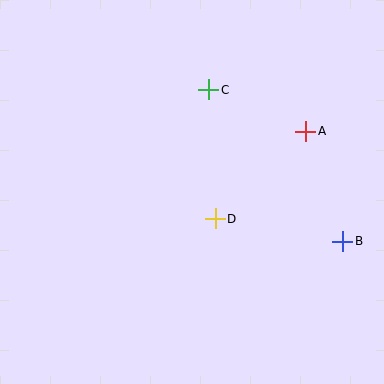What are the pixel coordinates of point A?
Point A is at (306, 131).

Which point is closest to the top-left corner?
Point C is closest to the top-left corner.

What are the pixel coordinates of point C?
Point C is at (209, 90).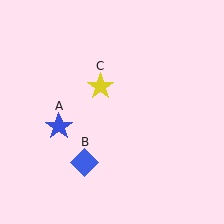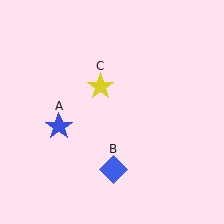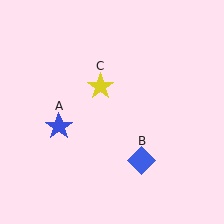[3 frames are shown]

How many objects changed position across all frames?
1 object changed position: blue diamond (object B).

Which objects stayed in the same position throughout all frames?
Blue star (object A) and yellow star (object C) remained stationary.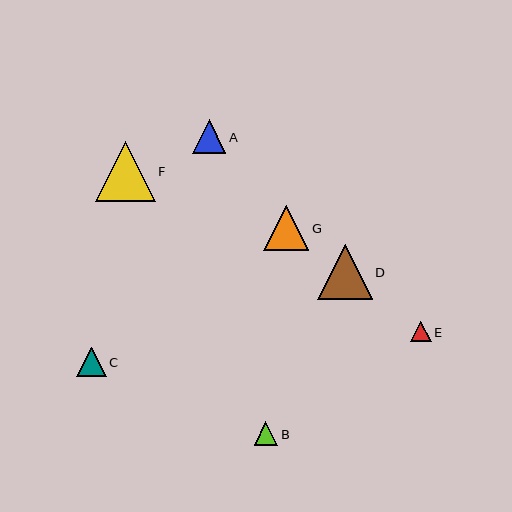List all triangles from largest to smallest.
From largest to smallest: F, D, G, A, C, B, E.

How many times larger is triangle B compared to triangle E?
Triangle B is approximately 1.2 times the size of triangle E.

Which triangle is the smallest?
Triangle E is the smallest with a size of approximately 21 pixels.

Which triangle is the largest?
Triangle F is the largest with a size of approximately 60 pixels.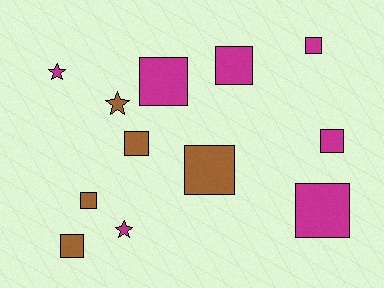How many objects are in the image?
There are 12 objects.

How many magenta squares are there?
There are 5 magenta squares.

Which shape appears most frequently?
Square, with 9 objects.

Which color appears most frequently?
Magenta, with 7 objects.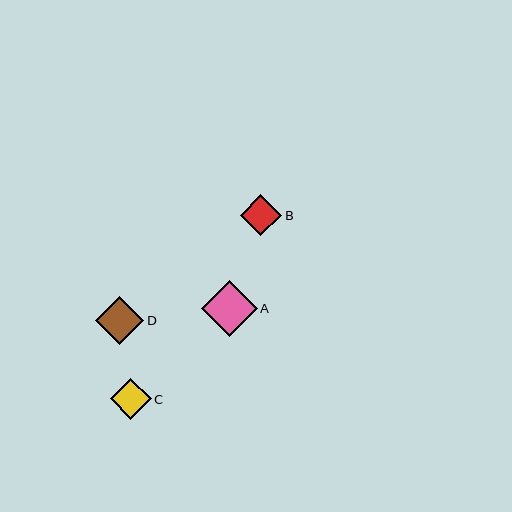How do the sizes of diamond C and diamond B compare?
Diamond C and diamond B are approximately the same size.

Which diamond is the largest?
Diamond A is the largest with a size of approximately 56 pixels.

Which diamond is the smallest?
Diamond B is the smallest with a size of approximately 41 pixels.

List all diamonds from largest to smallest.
From largest to smallest: A, D, C, B.